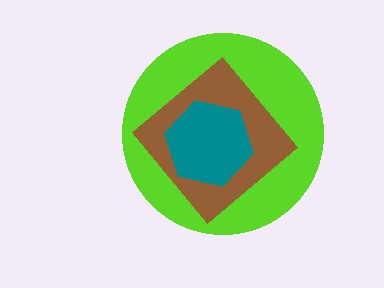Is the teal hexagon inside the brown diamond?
Yes.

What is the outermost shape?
The lime circle.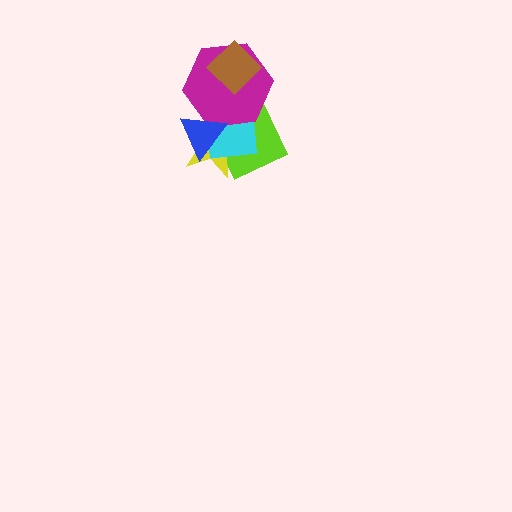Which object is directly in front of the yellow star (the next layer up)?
The cyan square is directly in front of the yellow star.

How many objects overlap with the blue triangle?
4 objects overlap with the blue triangle.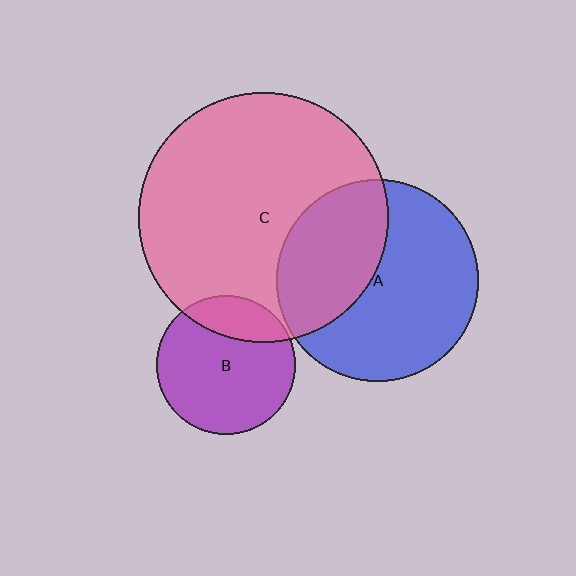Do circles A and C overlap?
Yes.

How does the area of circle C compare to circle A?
Approximately 1.5 times.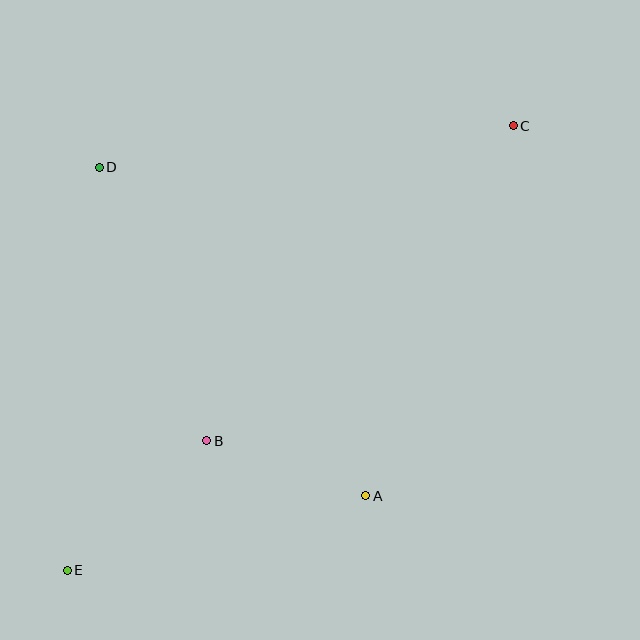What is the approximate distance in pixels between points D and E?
The distance between D and E is approximately 404 pixels.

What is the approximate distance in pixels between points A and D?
The distance between A and D is approximately 423 pixels.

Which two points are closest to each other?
Points A and B are closest to each other.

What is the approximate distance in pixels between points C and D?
The distance between C and D is approximately 416 pixels.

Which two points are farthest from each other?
Points C and E are farthest from each other.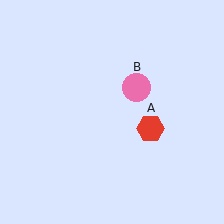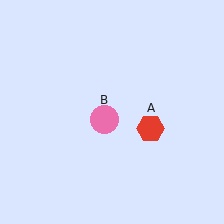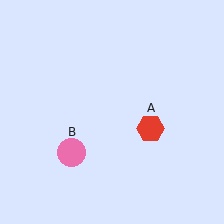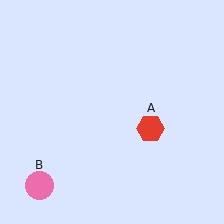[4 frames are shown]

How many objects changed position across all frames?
1 object changed position: pink circle (object B).